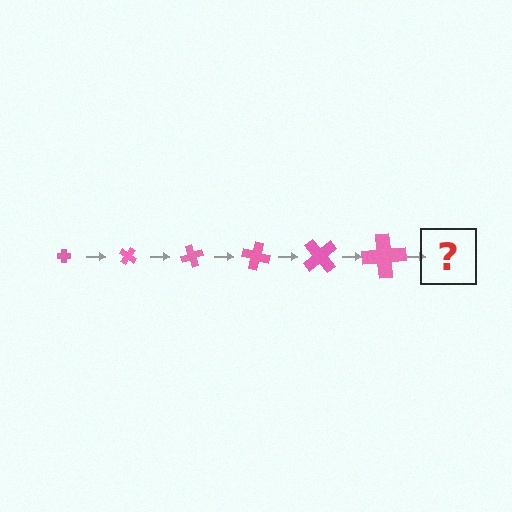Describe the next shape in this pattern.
It should be a cross, larger than the previous one and rotated 210 degrees from the start.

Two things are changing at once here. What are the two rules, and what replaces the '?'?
The two rules are that the cross grows larger each step and it rotates 35 degrees each step. The '?' should be a cross, larger than the previous one and rotated 210 degrees from the start.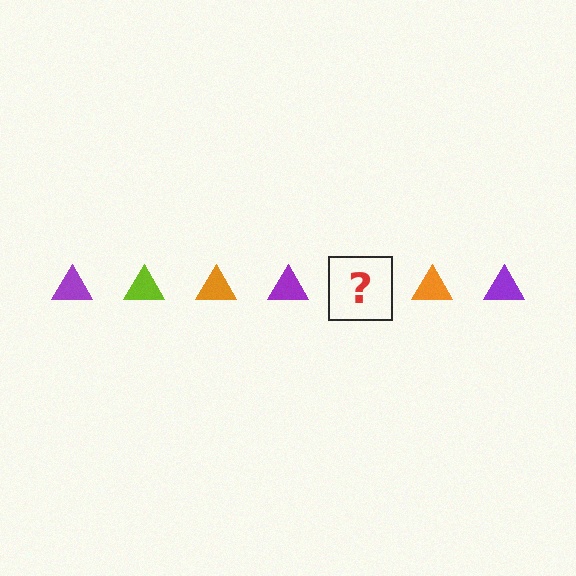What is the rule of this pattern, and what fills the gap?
The rule is that the pattern cycles through purple, lime, orange triangles. The gap should be filled with a lime triangle.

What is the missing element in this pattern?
The missing element is a lime triangle.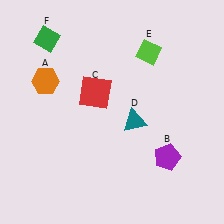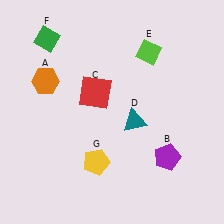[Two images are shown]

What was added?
A yellow pentagon (G) was added in Image 2.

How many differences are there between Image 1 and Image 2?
There is 1 difference between the two images.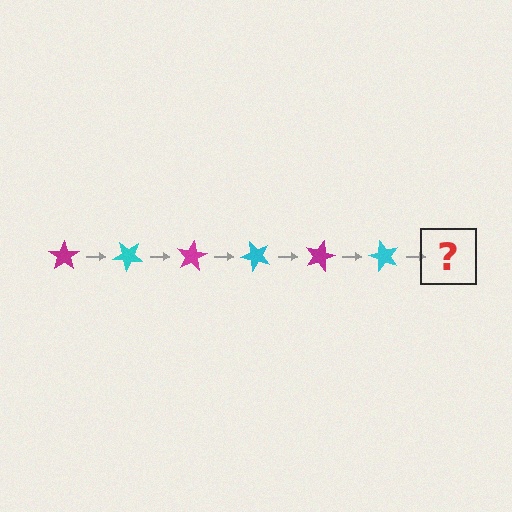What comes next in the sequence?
The next element should be a magenta star, rotated 240 degrees from the start.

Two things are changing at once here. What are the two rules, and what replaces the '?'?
The two rules are that it rotates 40 degrees each step and the color cycles through magenta and cyan. The '?' should be a magenta star, rotated 240 degrees from the start.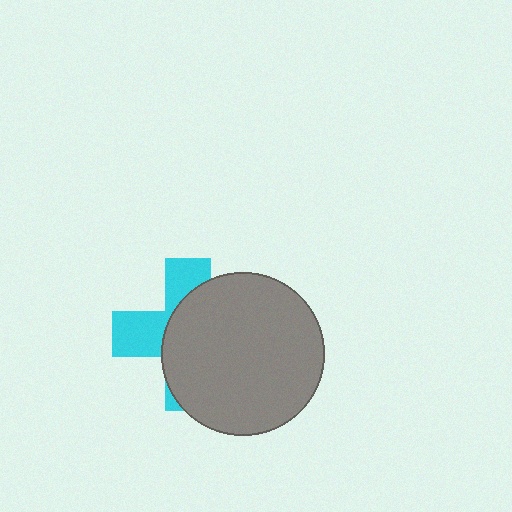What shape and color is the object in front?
The object in front is a gray circle.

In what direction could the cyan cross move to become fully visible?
The cyan cross could move left. That would shift it out from behind the gray circle entirely.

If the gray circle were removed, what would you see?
You would see the complete cyan cross.